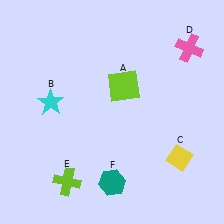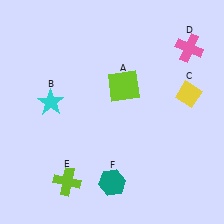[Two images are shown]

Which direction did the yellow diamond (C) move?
The yellow diamond (C) moved up.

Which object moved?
The yellow diamond (C) moved up.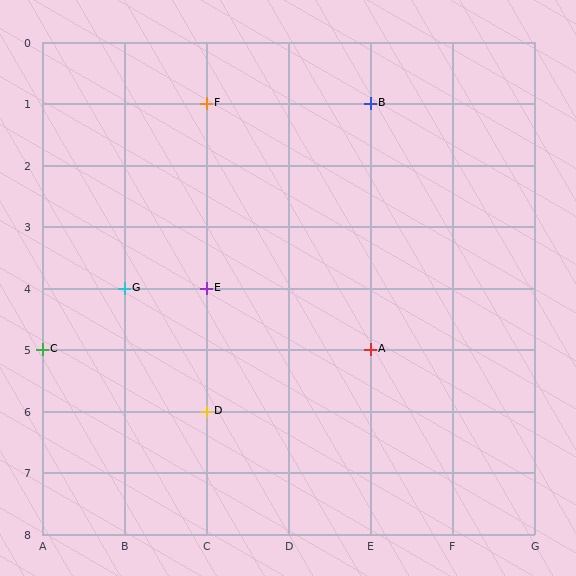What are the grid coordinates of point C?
Point C is at grid coordinates (A, 5).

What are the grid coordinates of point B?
Point B is at grid coordinates (E, 1).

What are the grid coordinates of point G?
Point G is at grid coordinates (B, 4).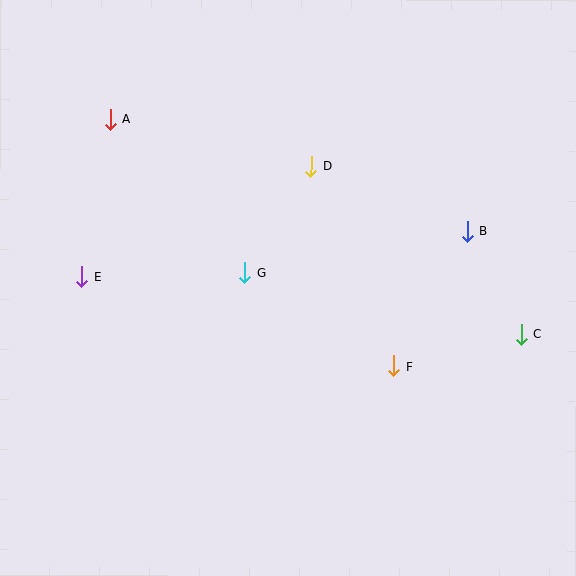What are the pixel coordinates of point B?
Point B is at (467, 231).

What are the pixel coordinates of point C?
Point C is at (521, 334).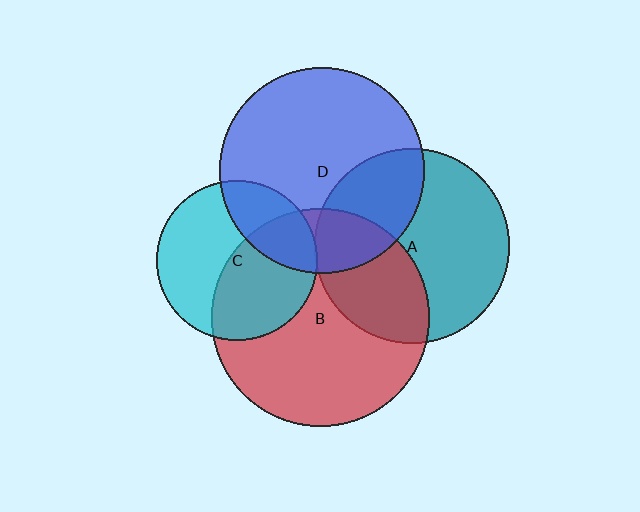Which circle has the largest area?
Circle B (red).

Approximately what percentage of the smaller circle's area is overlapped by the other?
Approximately 5%.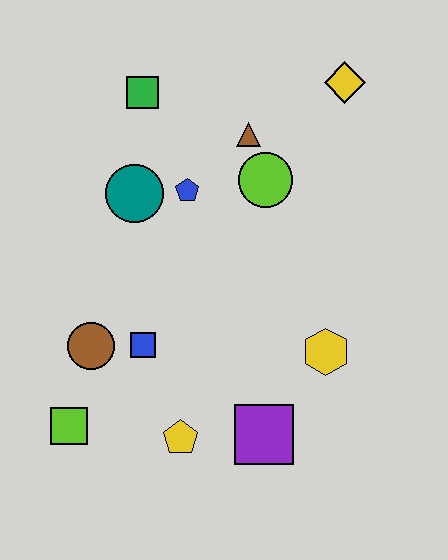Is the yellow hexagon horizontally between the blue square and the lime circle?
No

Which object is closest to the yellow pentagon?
The purple square is closest to the yellow pentagon.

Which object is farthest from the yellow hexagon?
The green square is farthest from the yellow hexagon.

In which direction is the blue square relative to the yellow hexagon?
The blue square is to the left of the yellow hexagon.